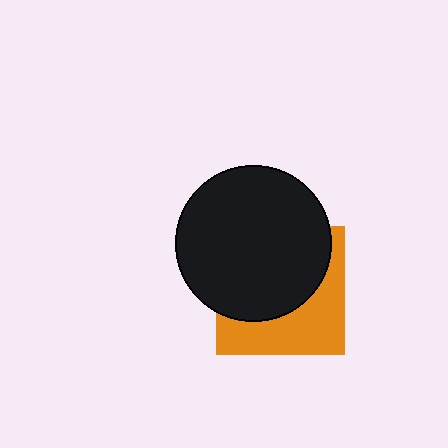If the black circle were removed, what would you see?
You would see the complete orange square.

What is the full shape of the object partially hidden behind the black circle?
The partially hidden object is an orange square.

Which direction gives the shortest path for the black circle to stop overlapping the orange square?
Moving up gives the shortest separation.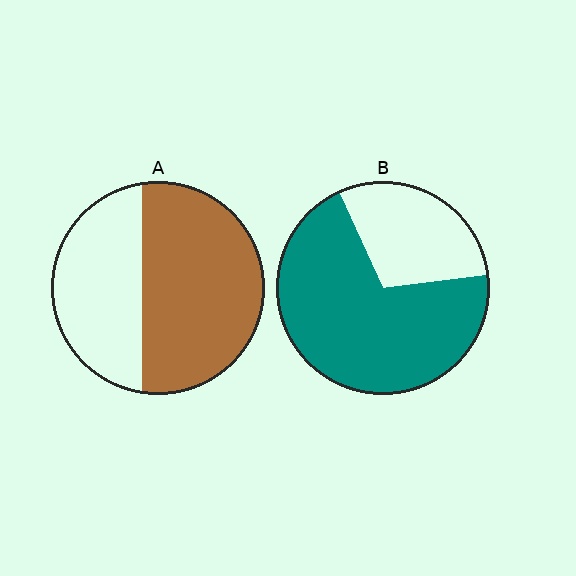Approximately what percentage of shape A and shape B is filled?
A is approximately 60% and B is approximately 70%.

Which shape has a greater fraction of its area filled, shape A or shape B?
Shape B.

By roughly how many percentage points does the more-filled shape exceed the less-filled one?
By roughly 10 percentage points (B over A).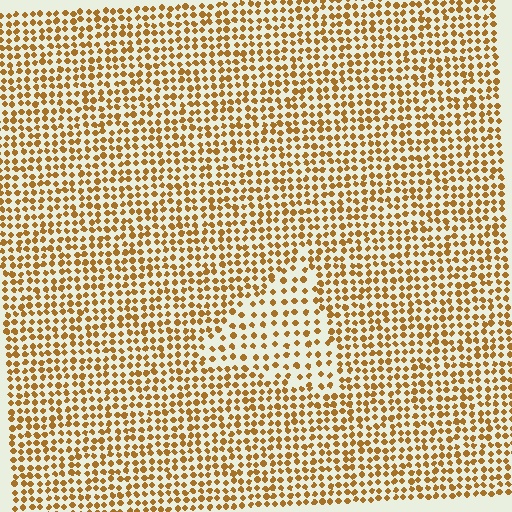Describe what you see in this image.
The image contains small brown elements arranged at two different densities. A triangle-shaped region is visible where the elements are less densely packed than the surrounding area.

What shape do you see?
I see a triangle.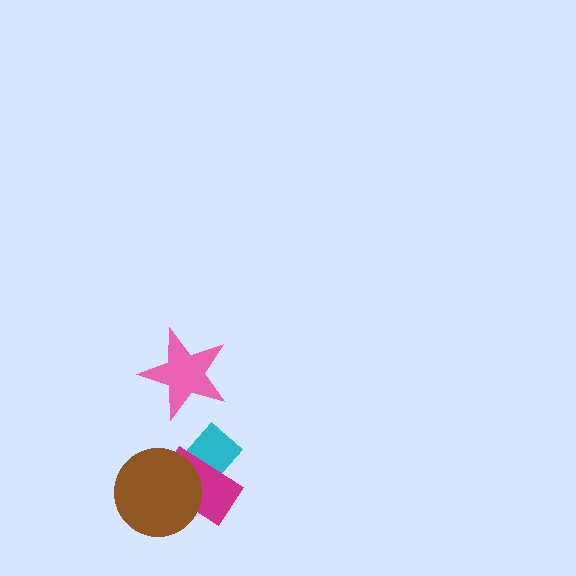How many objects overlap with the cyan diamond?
1 object overlaps with the cyan diamond.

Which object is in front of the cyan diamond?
The magenta rectangle is in front of the cyan diamond.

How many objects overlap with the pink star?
0 objects overlap with the pink star.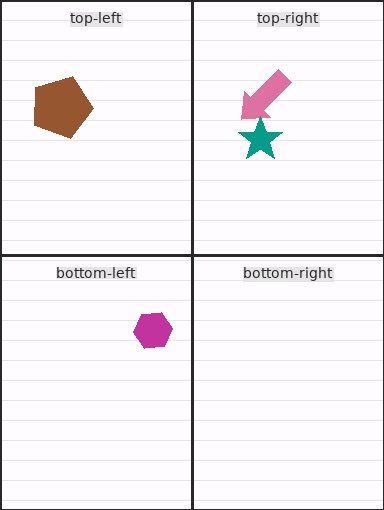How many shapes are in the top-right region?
2.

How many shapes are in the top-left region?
1.